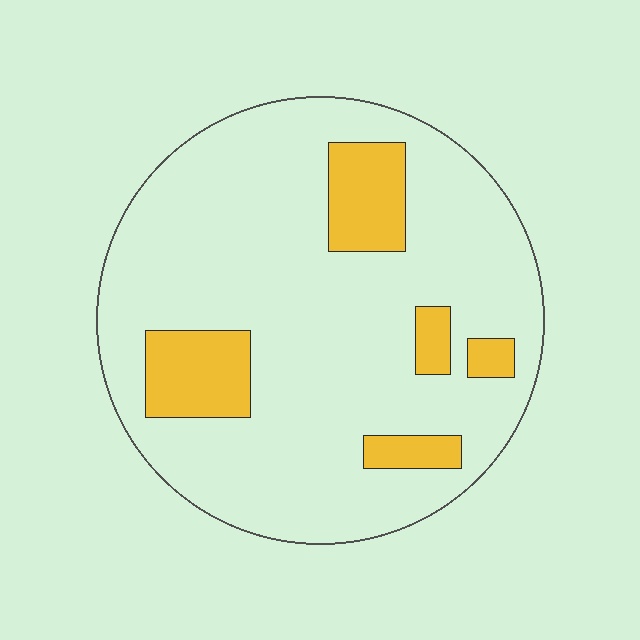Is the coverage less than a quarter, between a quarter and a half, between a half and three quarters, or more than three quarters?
Less than a quarter.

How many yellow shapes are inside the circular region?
5.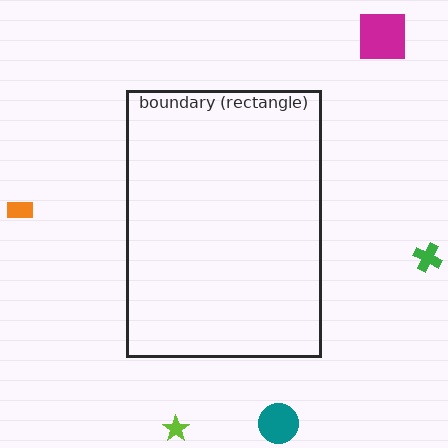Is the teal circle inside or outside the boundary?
Outside.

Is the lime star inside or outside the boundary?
Outside.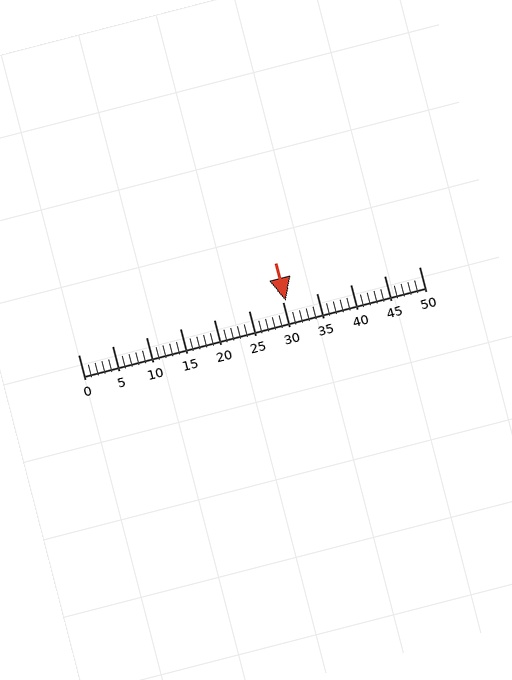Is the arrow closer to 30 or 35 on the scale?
The arrow is closer to 30.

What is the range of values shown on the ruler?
The ruler shows values from 0 to 50.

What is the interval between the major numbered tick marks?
The major tick marks are spaced 5 units apart.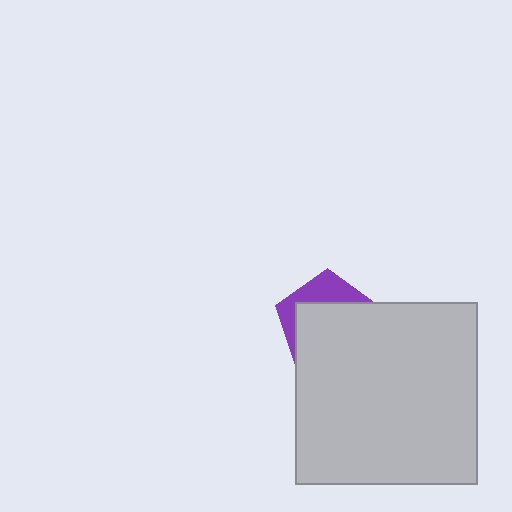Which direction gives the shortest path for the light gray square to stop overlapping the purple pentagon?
Moving down gives the shortest separation.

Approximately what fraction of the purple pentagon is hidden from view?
Roughly 68% of the purple pentagon is hidden behind the light gray square.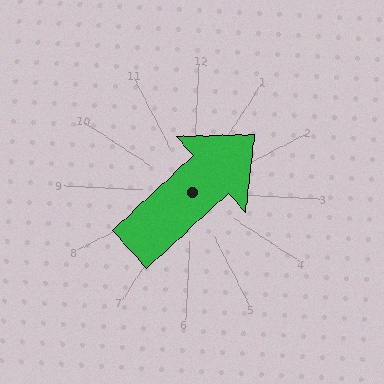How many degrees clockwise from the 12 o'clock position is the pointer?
Approximately 45 degrees.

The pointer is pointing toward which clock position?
Roughly 1 o'clock.